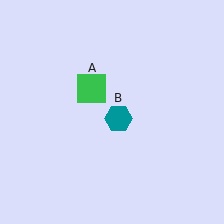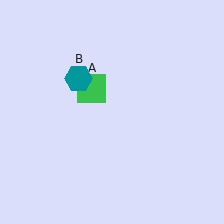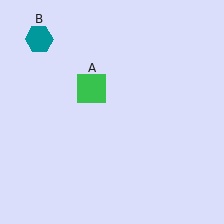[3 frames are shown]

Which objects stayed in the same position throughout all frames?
Green square (object A) remained stationary.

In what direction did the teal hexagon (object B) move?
The teal hexagon (object B) moved up and to the left.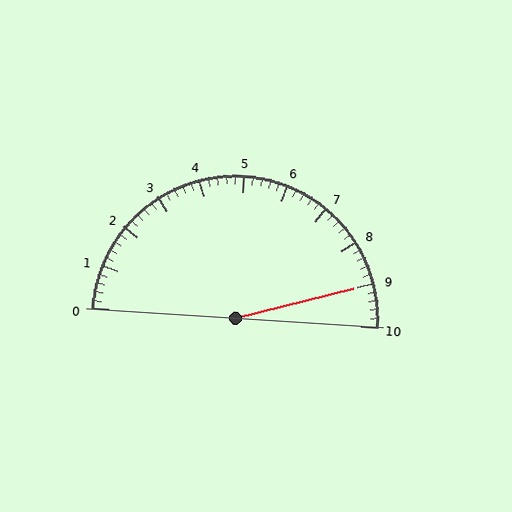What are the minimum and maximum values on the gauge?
The gauge ranges from 0 to 10.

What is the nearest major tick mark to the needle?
The nearest major tick mark is 9.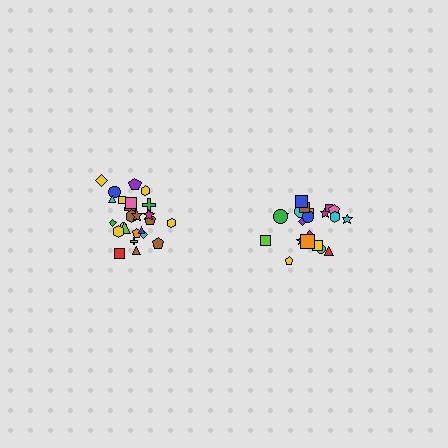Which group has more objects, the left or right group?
The left group.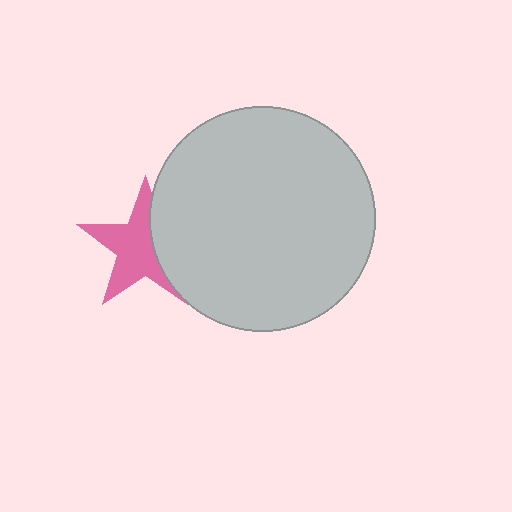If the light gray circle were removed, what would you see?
You would see the complete pink star.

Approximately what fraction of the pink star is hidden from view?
Roughly 35% of the pink star is hidden behind the light gray circle.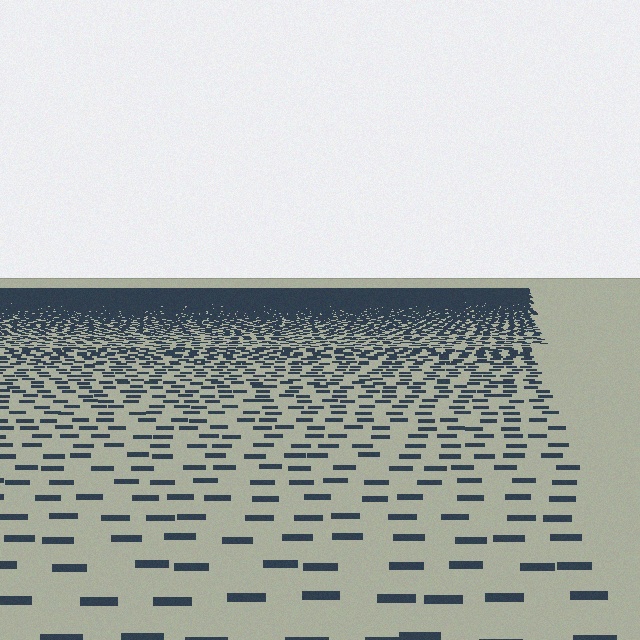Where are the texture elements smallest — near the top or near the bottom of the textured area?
Near the top.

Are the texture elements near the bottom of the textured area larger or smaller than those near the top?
Larger. Near the bottom, elements are closer to the viewer and appear at a bigger on-screen size.